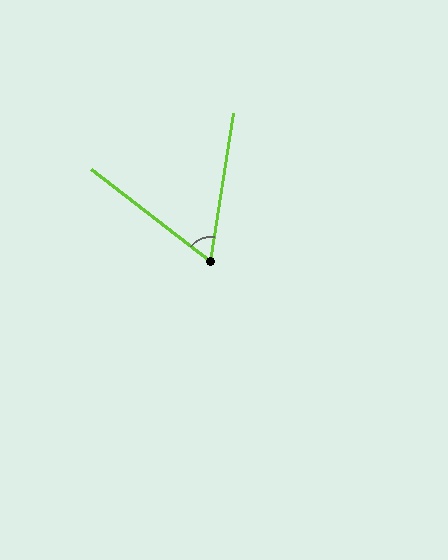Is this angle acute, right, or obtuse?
It is acute.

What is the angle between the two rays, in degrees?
Approximately 61 degrees.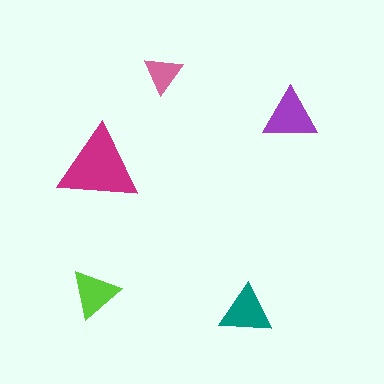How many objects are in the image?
There are 5 objects in the image.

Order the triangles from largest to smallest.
the magenta one, the purple one, the teal one, the lime one, the pink one.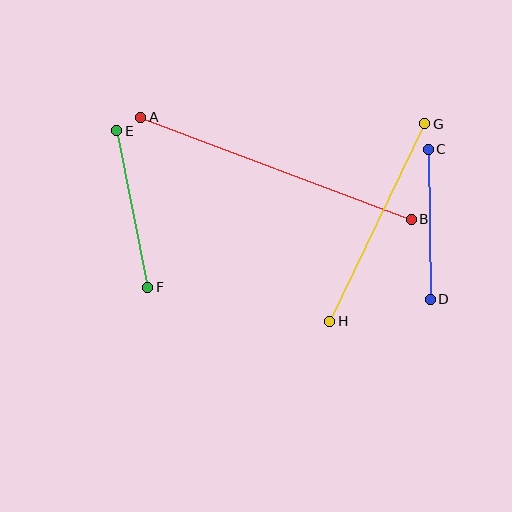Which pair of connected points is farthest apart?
Points A and B are farthest apart.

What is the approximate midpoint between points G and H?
The midpoint is at approximately (377, 223) pixels.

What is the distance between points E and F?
The distance is approximately 160 pixels.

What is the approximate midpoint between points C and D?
The midpoint is at approximately (429, 224) pixels.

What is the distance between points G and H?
The distance is approximately 219 pixels.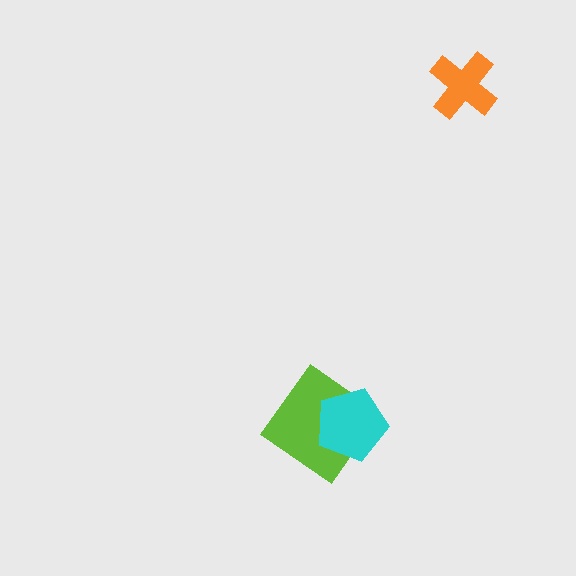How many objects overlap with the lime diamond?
1 object overlaps with the lime diamond.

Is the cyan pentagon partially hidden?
No, no other shape covers it.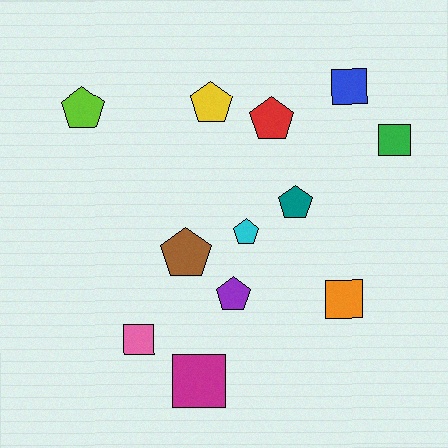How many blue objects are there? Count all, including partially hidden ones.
There is 1 blue object.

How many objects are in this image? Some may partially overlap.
There are 12 objects.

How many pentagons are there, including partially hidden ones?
There are 7 pentagons.